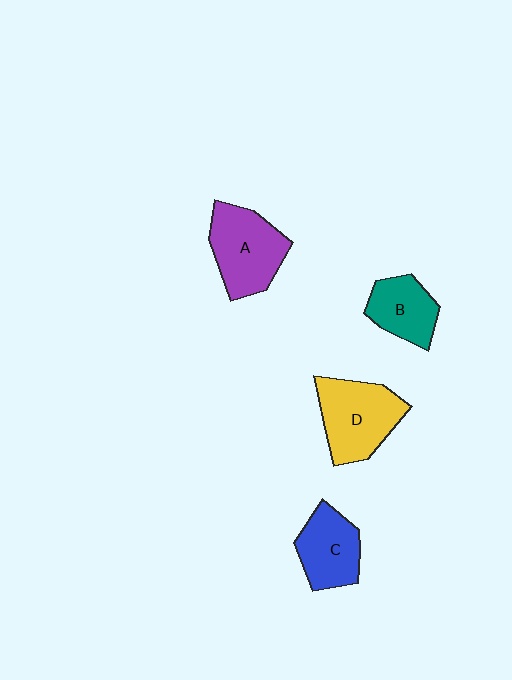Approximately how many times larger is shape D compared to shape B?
Approximately 1.5 times.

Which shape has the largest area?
Shape D (yellow).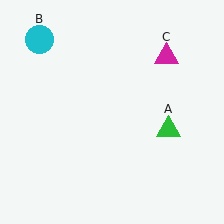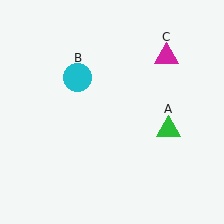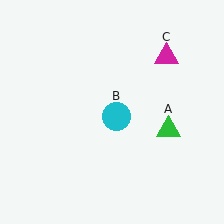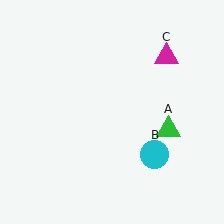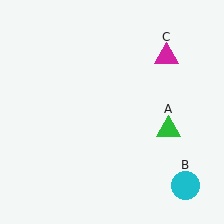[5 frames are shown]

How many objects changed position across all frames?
1 object changed position: cyan circle (object B).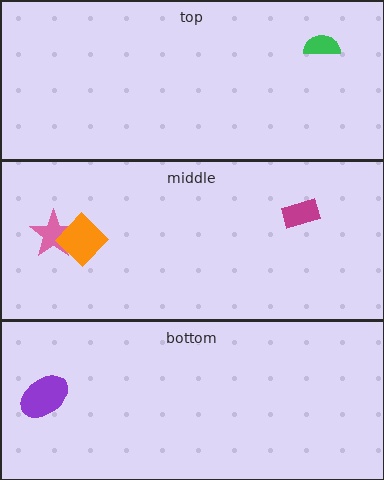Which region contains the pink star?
The middle region.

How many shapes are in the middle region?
3.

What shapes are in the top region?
The green semicircle.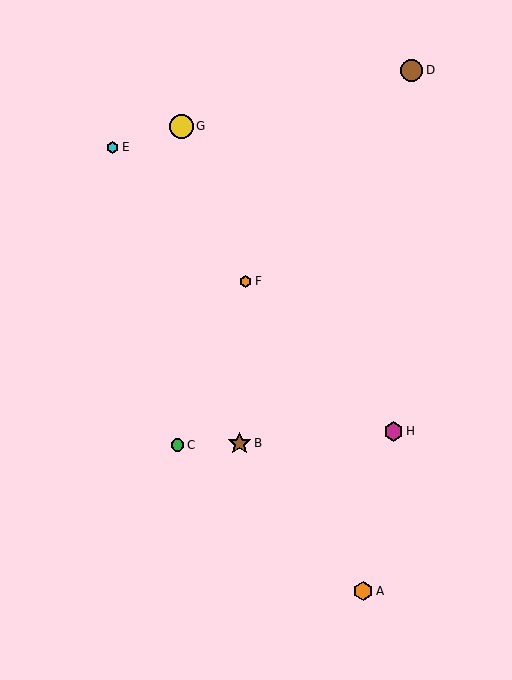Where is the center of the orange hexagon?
The center of the orange hexagon is at (245, 281).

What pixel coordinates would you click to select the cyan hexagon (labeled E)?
Click at (112, 147) to select the cyan hexagon E.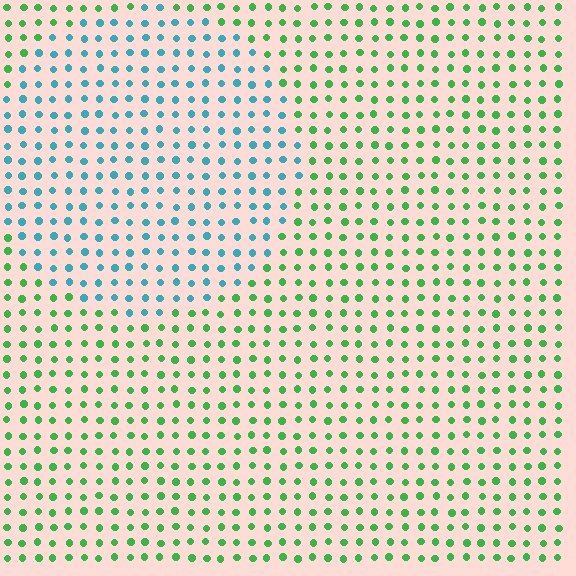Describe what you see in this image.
The image is filled with small green elements in a uniform arrangement. A circle-shaped region is visible where the elements are tinted to a slightly different hue, forming a subtle color boundary.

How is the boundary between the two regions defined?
The boundary is defined purely by a slight shift in hue (about 56 degrees). Spacing, size, and orientation are identical on both sides.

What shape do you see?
I see a circle.